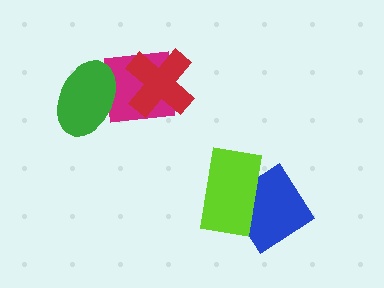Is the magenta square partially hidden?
Yes, it is partially covered by another shape.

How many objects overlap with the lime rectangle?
1 object overlaps with the lime rectangle.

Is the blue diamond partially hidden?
Yes, it is partially covered by another shape.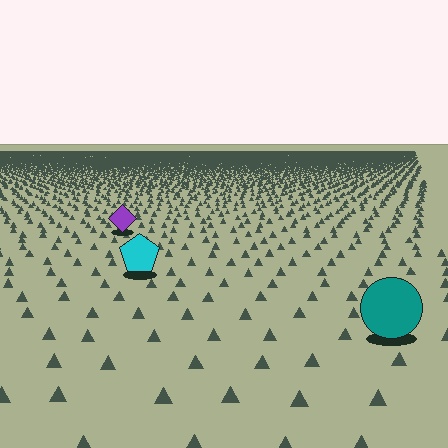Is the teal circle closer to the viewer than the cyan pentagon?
Yes. The teal circle is closer — you can tell from the texture gradient: the ground texture is coarser near it.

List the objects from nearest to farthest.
From nearest to farthest: the teal circle, the cyan pentagon, the purple diamond.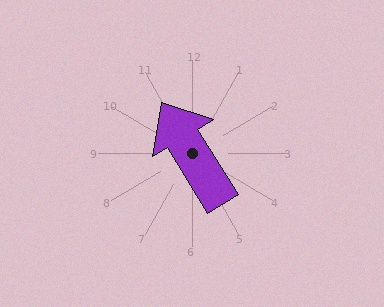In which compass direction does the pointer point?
Northwest.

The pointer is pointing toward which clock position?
Roughly 11 o'clock.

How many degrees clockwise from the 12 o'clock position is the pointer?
Approximately 329 degrees.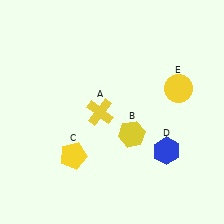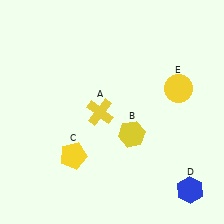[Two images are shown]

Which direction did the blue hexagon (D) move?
The blue hexagon (D) moved down.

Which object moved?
The blue hexagon (D) moved down.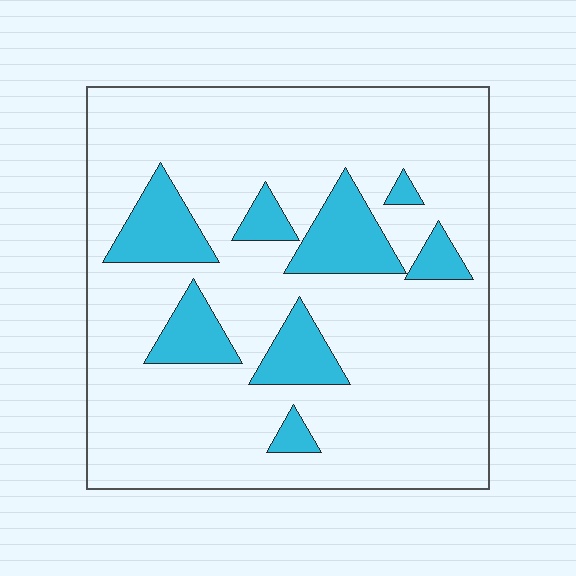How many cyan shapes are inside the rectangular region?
8.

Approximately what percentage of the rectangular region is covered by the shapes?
Approximately 15%.